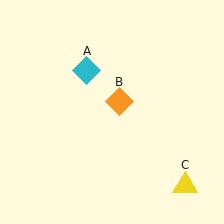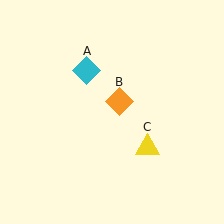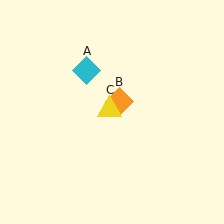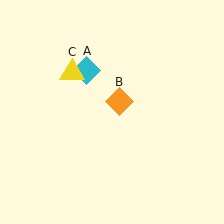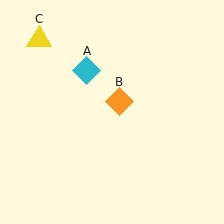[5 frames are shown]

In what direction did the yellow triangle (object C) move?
The yellow triangle (object C) moved up and to the left.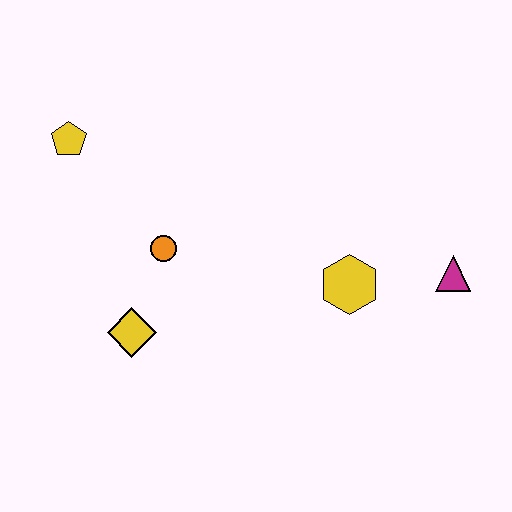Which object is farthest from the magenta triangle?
The yellow pentagon is farthest from the magenta triangle.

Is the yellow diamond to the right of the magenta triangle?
No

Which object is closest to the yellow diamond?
The orange circle is closest to the yellow diamond.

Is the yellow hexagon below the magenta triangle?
Yes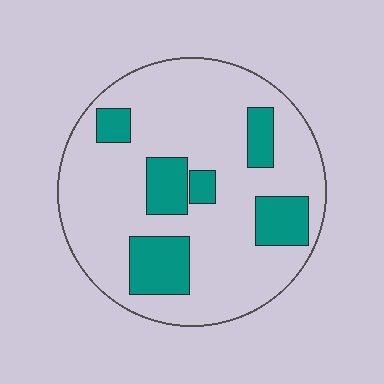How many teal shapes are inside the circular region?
6.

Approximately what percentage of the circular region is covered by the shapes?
Approximately 20%.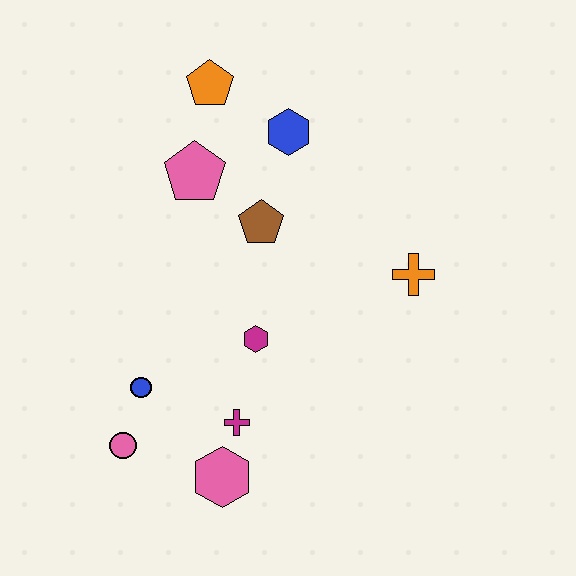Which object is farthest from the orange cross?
The pink circle is farthest from the orange cross.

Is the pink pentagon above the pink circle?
Yes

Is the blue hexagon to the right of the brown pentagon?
Yes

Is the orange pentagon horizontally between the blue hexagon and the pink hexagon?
No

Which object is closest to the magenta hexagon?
The magenta cross is closest to the magenta hexagon.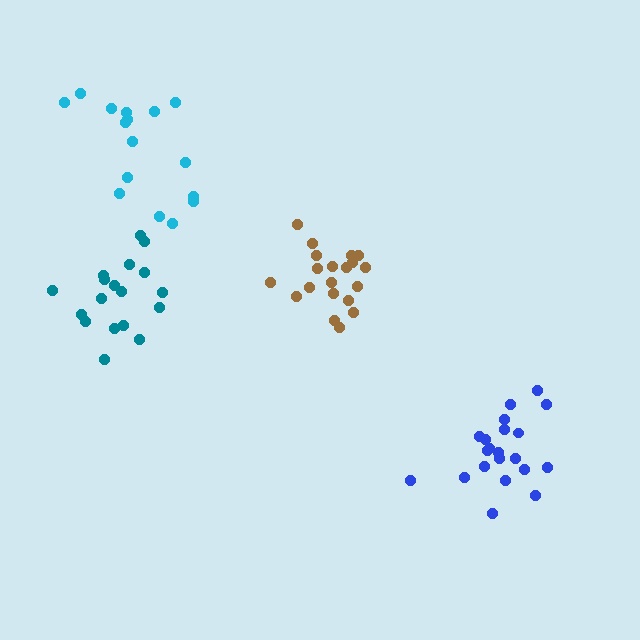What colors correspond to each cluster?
The clusters are colored: cyan, brown, teal, blue.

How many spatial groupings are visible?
There are 4 spatial groupings.